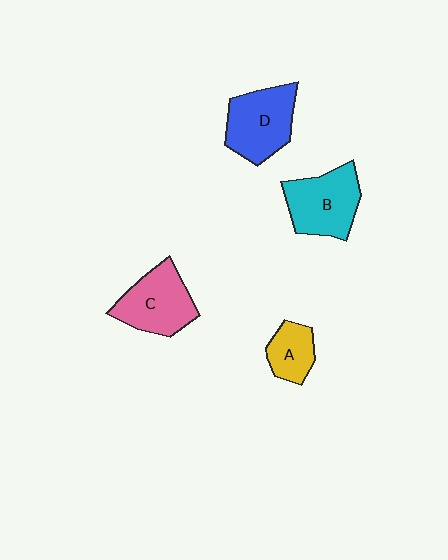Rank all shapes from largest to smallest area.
From largest to smallest: B (cyan), D (blue), C (pink), A (yellow).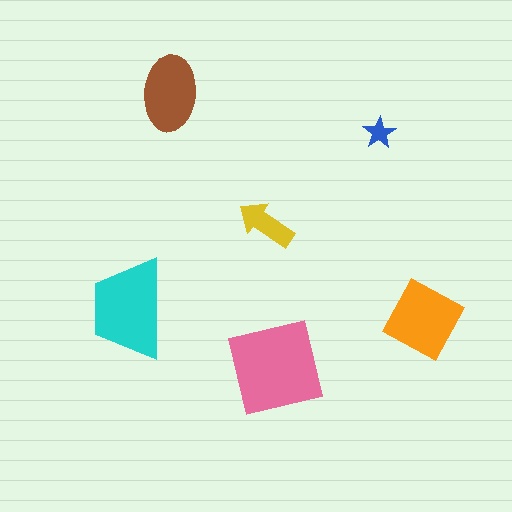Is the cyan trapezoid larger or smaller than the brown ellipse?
Larger.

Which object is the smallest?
The blue star.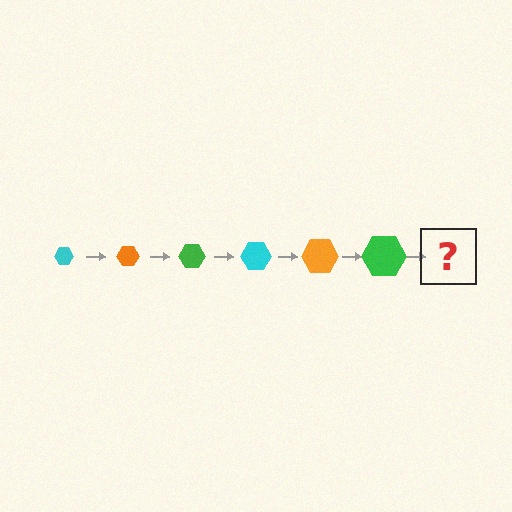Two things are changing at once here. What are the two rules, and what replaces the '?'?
The two rules are that the hexagon grows larger each step and the color cycles through cyan, orange, and green. The '?' should be a cyan hexagon, larger than the previous one.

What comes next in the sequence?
The next element should be a cyan hexagon, larger than the previous one.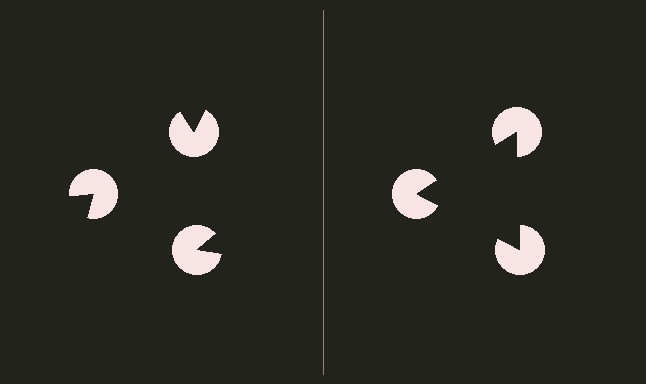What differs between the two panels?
The pac-man discs are positioned identically on both sides; only the wedge orientations differ. On the right they align to a triangle; on the left they are misaligned.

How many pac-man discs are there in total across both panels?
6 — 3 on each side.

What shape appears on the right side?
An illusory triangle.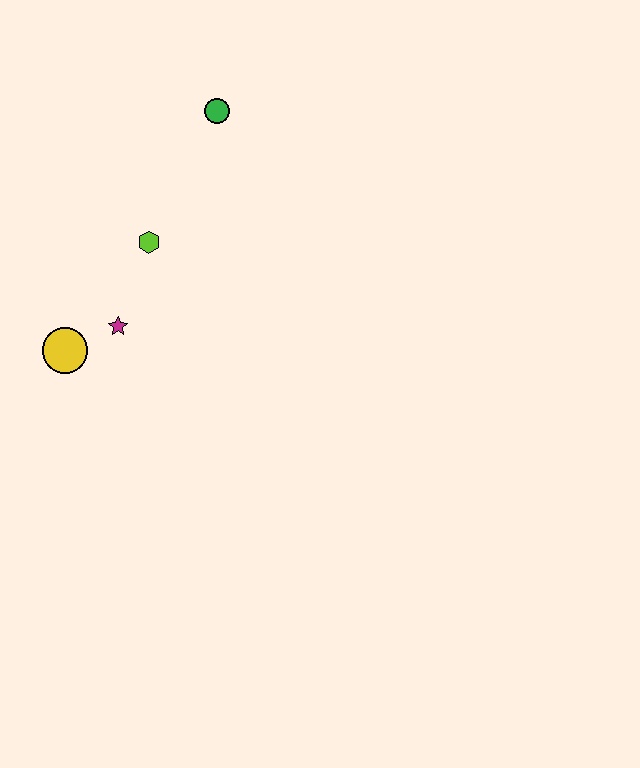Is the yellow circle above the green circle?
No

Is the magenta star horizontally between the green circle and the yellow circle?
Yes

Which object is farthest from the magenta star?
The green circle is farthest from the magenta star.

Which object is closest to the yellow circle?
The magenta star is closest to the yellow circle.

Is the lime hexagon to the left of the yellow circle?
No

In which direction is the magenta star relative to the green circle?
The magenta star is below the green circle.